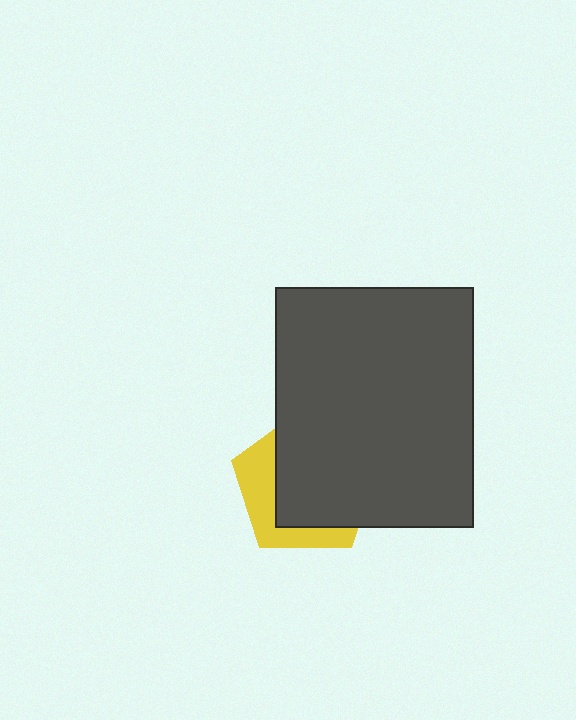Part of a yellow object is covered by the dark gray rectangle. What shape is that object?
It is a pentagon.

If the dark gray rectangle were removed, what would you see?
You would see the complete yellow pentagon.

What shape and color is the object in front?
The object in front is a dark gray rectangle.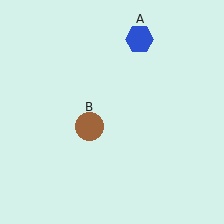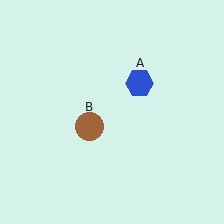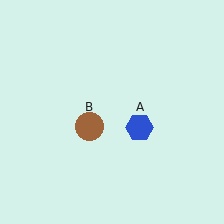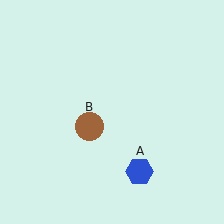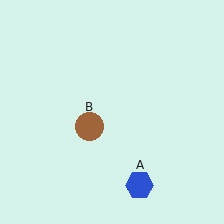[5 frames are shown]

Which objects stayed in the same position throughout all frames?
Brown circle (object B) remained stationary.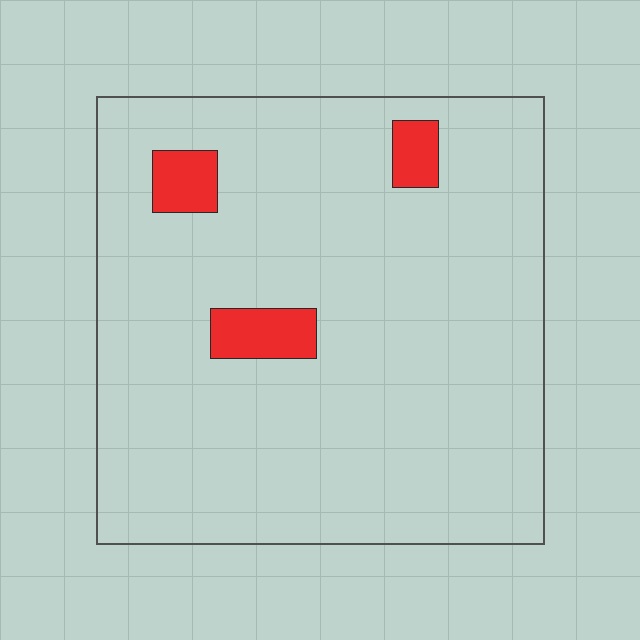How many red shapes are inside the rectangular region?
3.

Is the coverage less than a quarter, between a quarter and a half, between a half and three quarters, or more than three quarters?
Less than a quarter.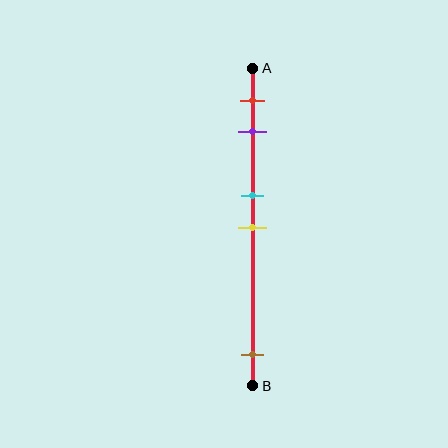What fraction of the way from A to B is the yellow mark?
The yellow mark is approximately 50% (0.5) of the way from A to B.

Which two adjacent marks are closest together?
The cyan and yellow marks are the closest adjacent pair.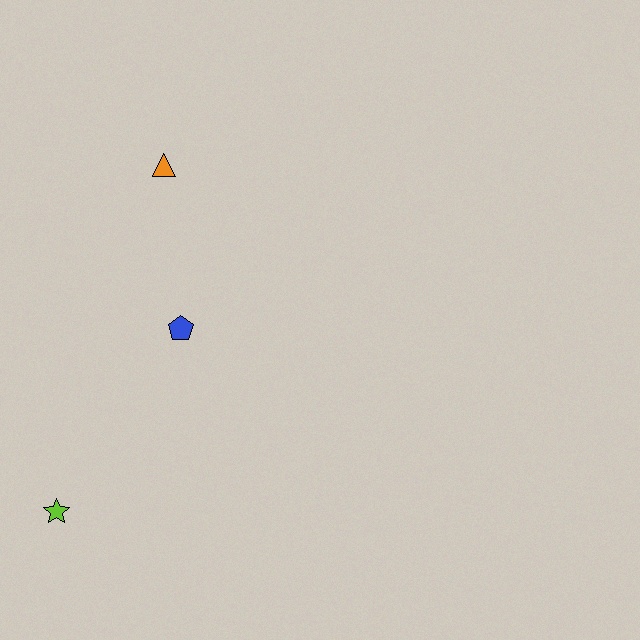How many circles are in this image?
There are no circles.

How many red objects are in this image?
There are no red objects.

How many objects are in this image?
There are 3 objects.